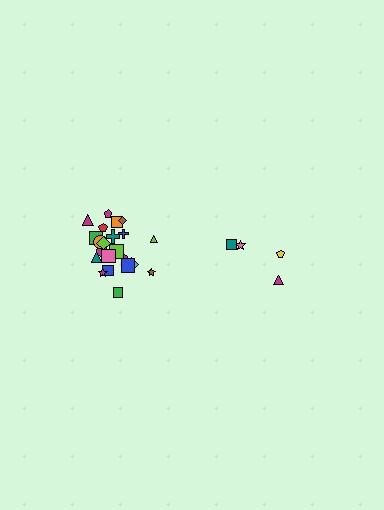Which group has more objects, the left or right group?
The left group.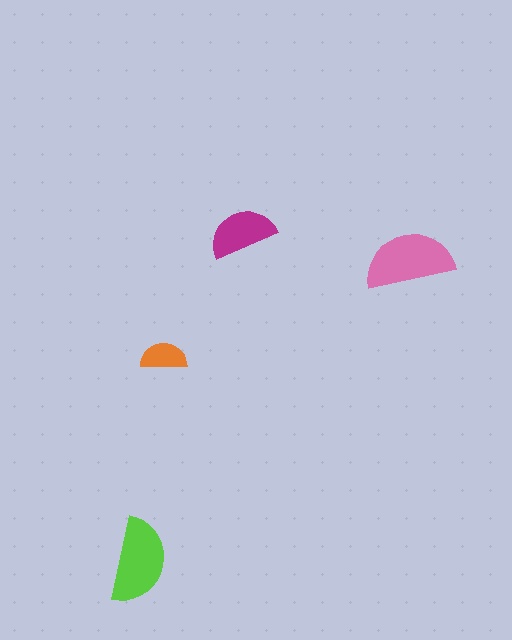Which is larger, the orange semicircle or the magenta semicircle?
The magenta one.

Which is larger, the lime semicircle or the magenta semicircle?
The lime one.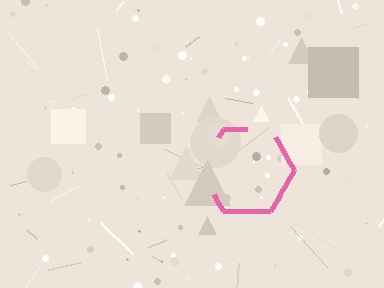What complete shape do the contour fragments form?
The contour fragments form a hexagon.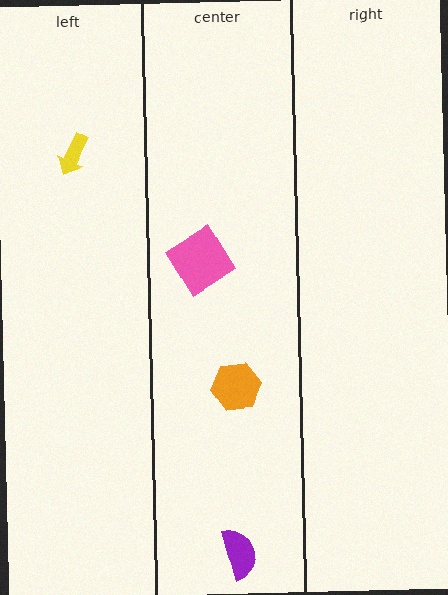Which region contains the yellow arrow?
The left region.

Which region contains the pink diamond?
The center region.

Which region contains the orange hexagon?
The center region.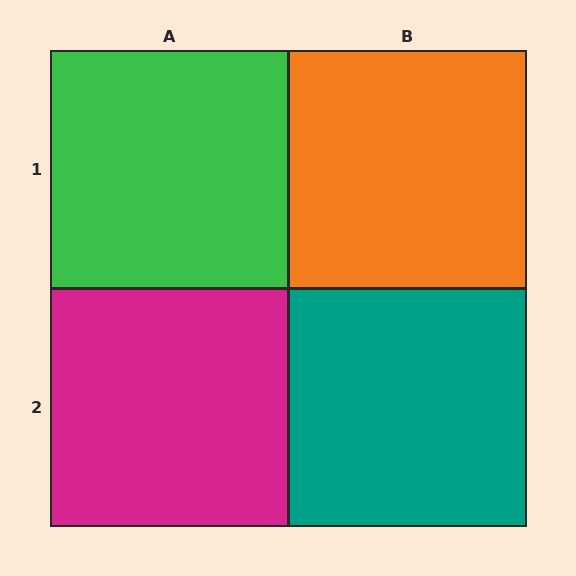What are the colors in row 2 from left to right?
Magenta, teal.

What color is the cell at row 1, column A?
Green.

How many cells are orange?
1 cell is orange.